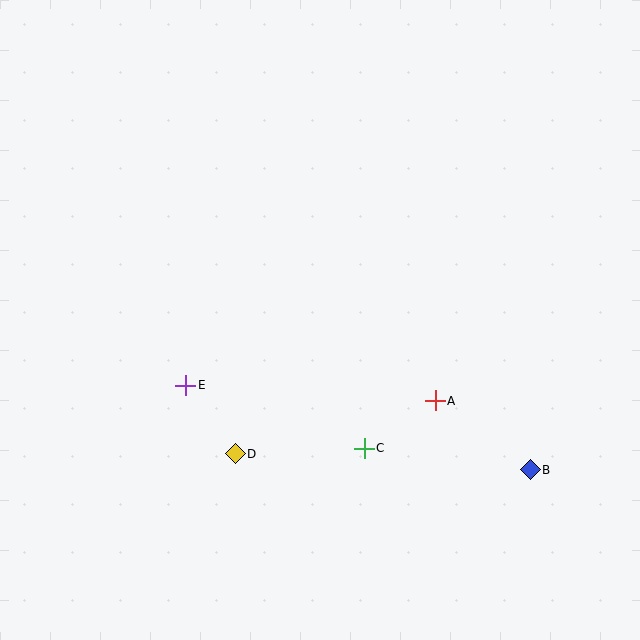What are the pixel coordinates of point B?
Point B is at (530, 470).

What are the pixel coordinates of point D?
Point D is at (235, 454).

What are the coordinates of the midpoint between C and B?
The midpoint between C and B is at (447, 459).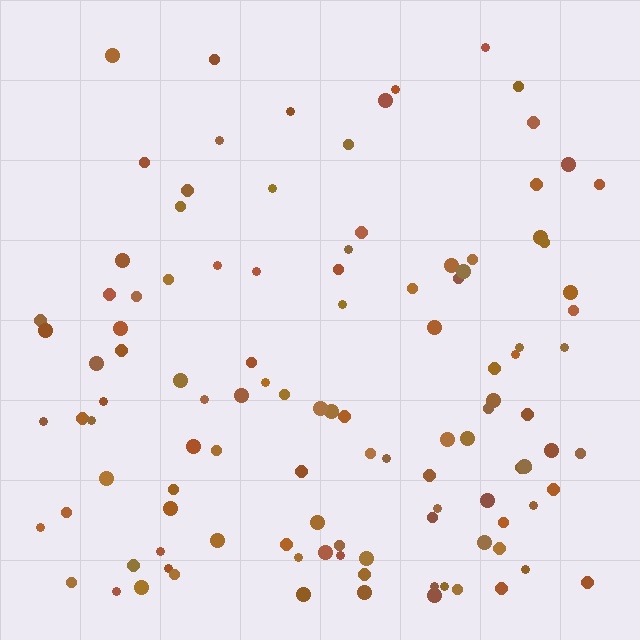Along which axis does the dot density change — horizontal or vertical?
Vertical.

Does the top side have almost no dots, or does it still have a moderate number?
Still a moderate number, just noticeably fewer than the bottom.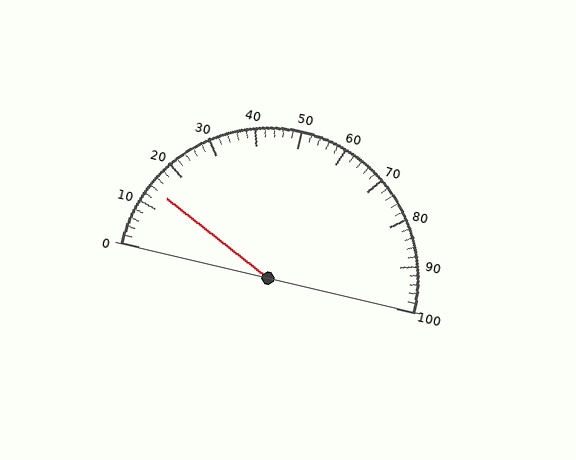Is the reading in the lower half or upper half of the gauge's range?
The reading is in the lower half of the range (0 to 100).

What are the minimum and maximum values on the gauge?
The gauge ranges from 0 to 100.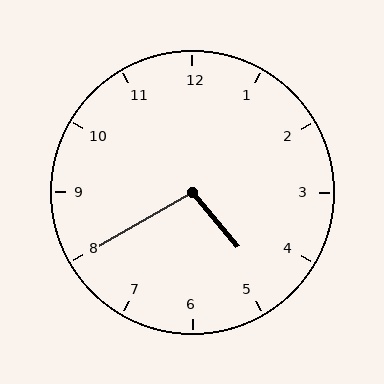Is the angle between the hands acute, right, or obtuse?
It is obtuse.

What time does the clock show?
4:40.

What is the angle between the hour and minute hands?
Approximately 100 degrees.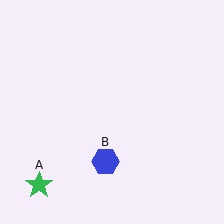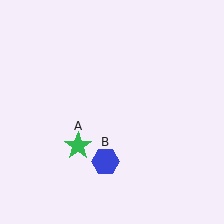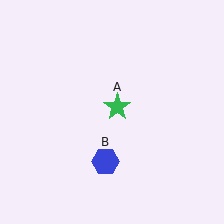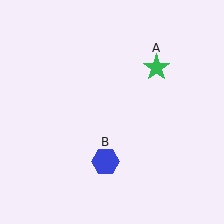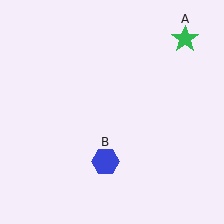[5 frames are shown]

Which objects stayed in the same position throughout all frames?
Blue hexagon (object B) remained stationary.